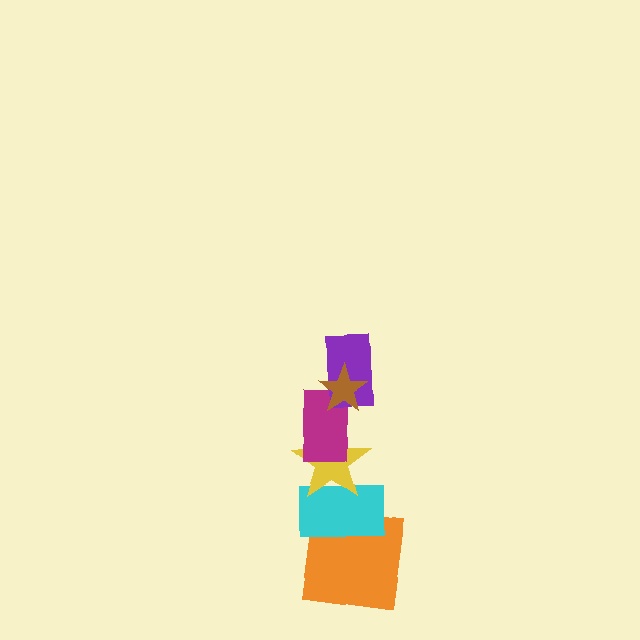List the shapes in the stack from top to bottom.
From top to bottom: the brown star, the purple rectangle, the magenta rectangle, the yellow star, the cyan rectangle, the orange square.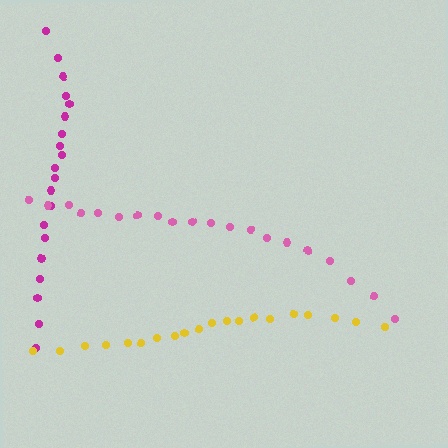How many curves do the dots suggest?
There are 3 distinct paths.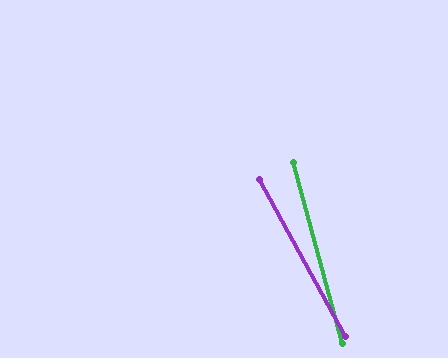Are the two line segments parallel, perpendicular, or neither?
Neither parallel nor perpendicular — they differ by about 13°.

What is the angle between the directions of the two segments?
Approximately 13 degrees.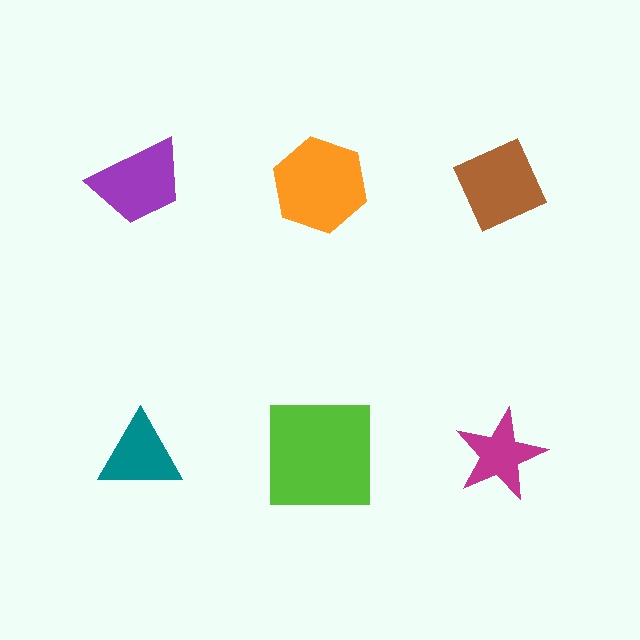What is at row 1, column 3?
A brown diamond.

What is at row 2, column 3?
A magenta star.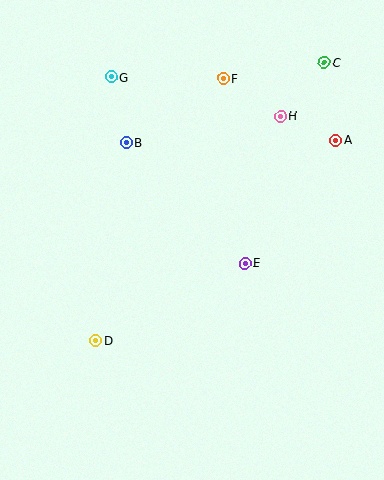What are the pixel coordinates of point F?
Point F is at (223, 78).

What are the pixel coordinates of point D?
Point D is at (96, 341).